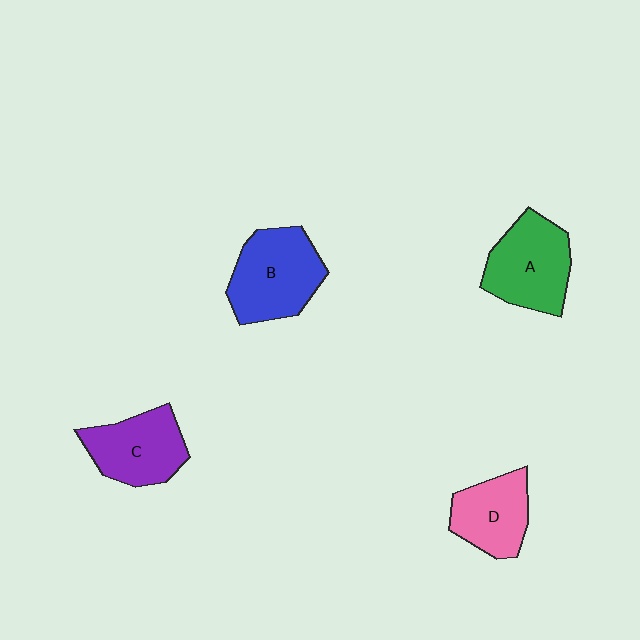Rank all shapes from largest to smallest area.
From largest to smallest: B (blue), A (green), C (purple), D (pink).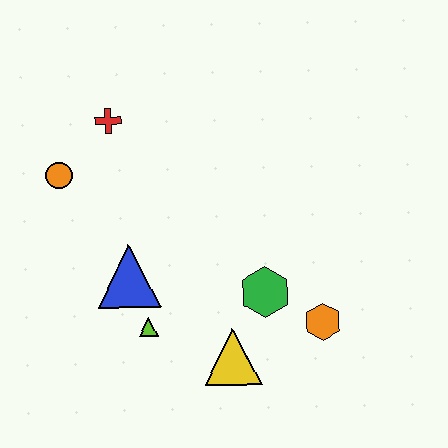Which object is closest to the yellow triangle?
The green hexagon is closest to the yellow triangle.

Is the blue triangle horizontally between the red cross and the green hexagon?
Yes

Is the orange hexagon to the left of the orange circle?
No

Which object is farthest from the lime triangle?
The red cross is farthest from the lime triangle.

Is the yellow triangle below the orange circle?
Yes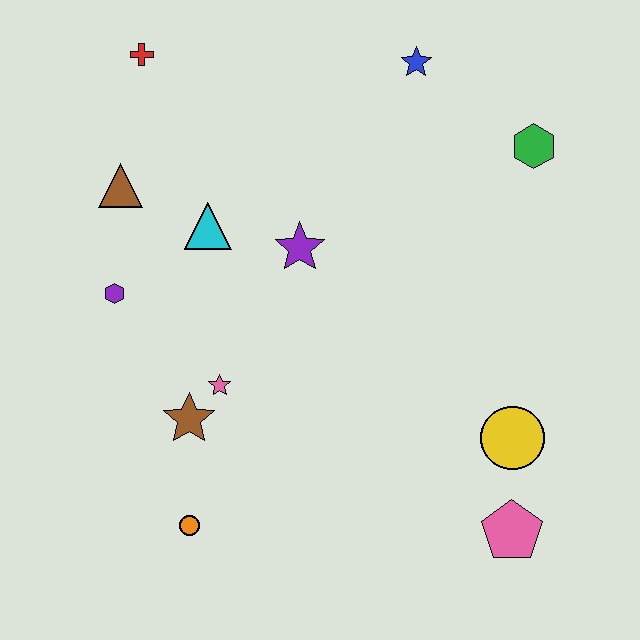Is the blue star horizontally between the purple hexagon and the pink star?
No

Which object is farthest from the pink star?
The green hexagon is farthest from the pink star.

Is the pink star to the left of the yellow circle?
Yes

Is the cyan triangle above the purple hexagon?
Yes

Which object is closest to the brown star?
The pink star is closest to the brown star.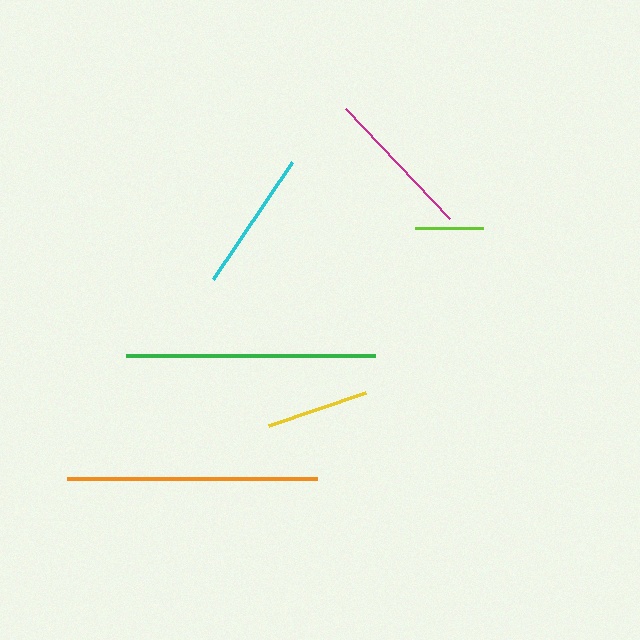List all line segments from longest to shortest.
From longest to shortest: orange, green, magenta, cyan, yellow, lime.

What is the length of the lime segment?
The lime segment is approximately 68 pixels long.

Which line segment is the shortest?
The lime line is the shortest at approximately 68 pixels.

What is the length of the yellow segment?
The yellow segment is approximately 102 pixels long.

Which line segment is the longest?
The orange line is the longest at approximately 249 pixels.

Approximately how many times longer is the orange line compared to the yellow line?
The orange line is approximately 2.4 times the length of the yellow line.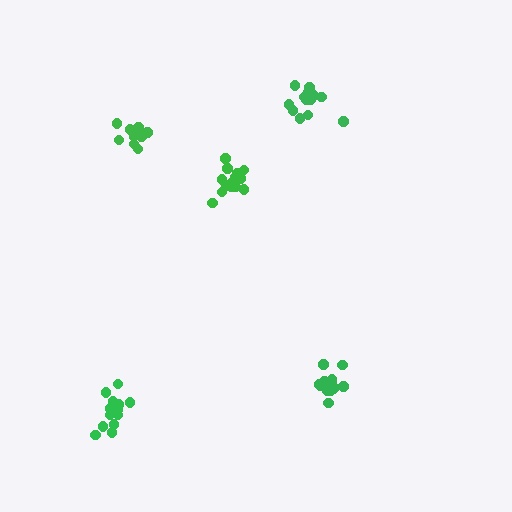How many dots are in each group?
Group 1: 15 dots, Group 2: 17 dots, Group 3: 14 dots, Group 4: 15 dots, Group 5: 11 dots (72 total).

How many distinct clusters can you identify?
There are 5 distinct clusters.